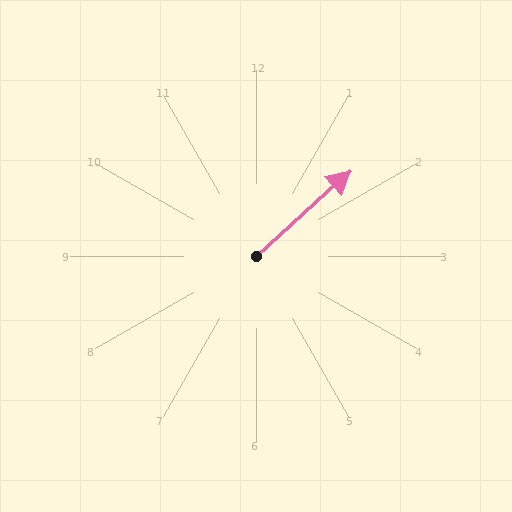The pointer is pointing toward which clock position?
Roughly 2 o'clock.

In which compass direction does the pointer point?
Northeast.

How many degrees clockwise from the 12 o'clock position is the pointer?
Approximately 48 degrees.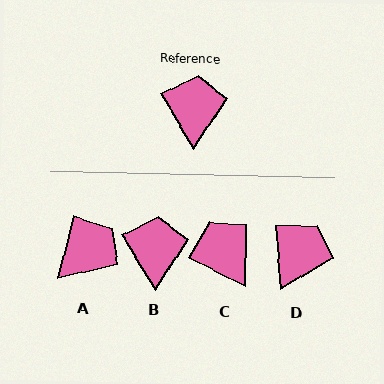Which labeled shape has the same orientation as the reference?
B.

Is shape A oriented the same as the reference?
No, it is off by about 45 degrees.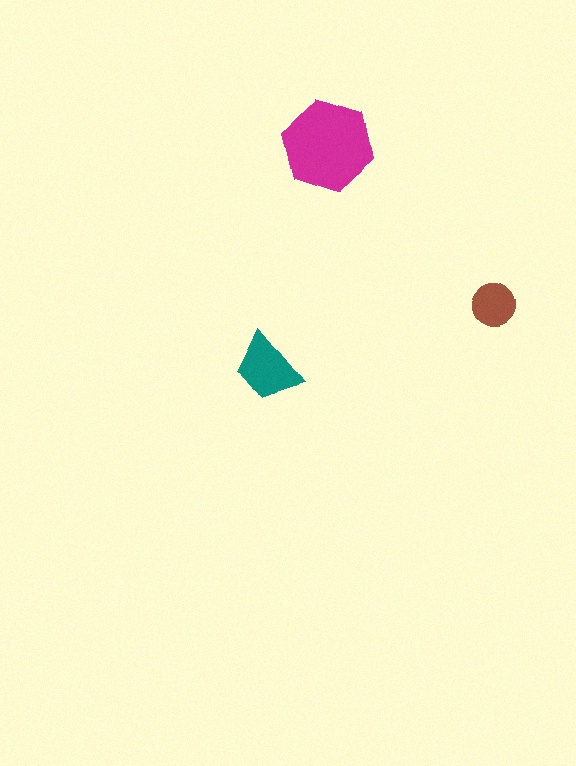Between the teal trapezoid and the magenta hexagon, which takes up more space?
The magenta hexagon.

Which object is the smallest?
The brown circle.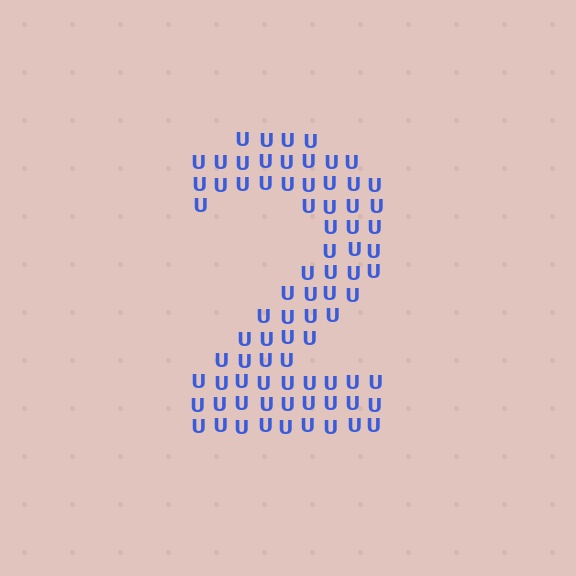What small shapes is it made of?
It is made of small letter U's.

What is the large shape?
The large shape is the digit 2.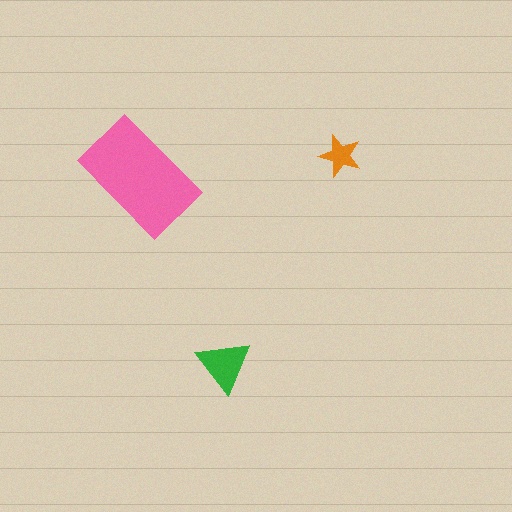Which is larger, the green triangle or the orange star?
The green triangle.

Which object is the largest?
The pink rectangle.